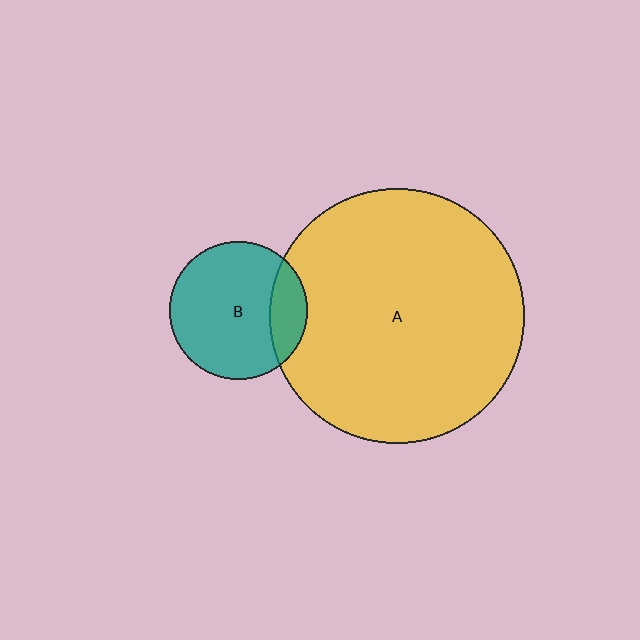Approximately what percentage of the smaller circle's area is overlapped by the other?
Approximately 20%.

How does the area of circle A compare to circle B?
Approximately 3.4 times.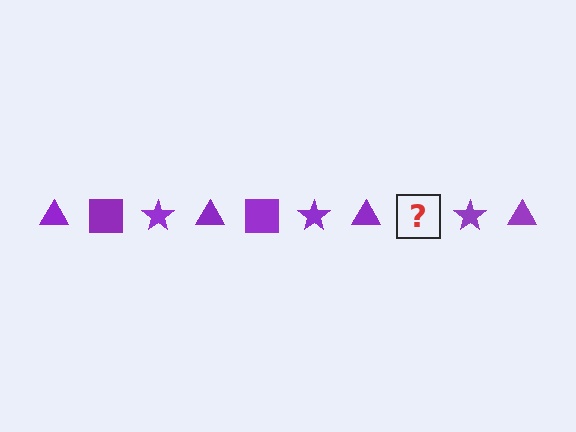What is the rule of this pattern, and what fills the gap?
The rule is that the pattern cycles through triangle, square, star shapes in purple. The gap should be filled with a purple square.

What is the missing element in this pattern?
The missing element is a purple square.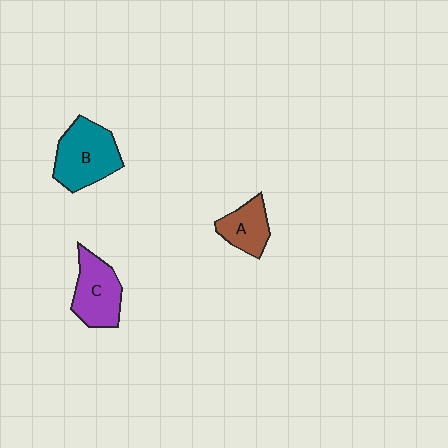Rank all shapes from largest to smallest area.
From largest to smallest: B (teal), C (purple), A (brown).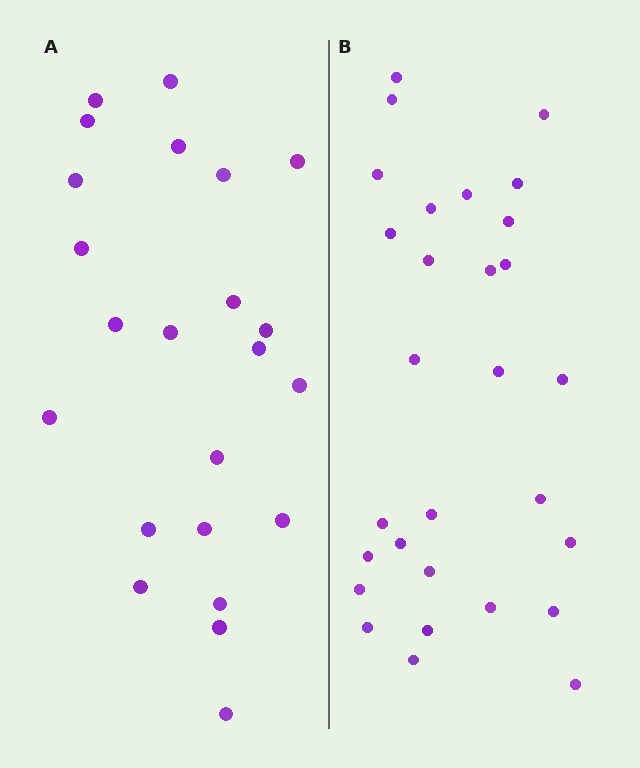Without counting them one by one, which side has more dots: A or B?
Region B (the right region) has more dots.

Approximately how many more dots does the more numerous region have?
Region B has about 6 more dots than region A.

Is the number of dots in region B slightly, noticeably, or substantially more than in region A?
Region B has noticeably more, but not dramatically so. The ratio is roughly 1.3 to 1.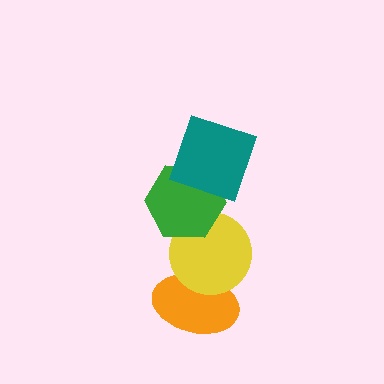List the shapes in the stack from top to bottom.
From top to bottom: the teal square, the green hexagon, the yellow circle, the orange ellipse.